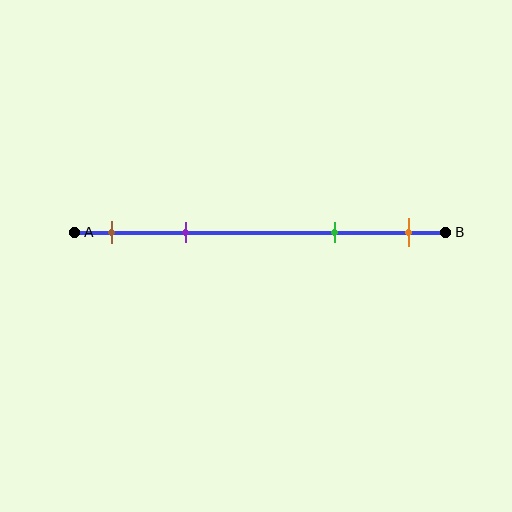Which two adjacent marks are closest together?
The brown and purple marks are the closest adjacent pair.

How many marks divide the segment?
There are 4 marks dividing the segment.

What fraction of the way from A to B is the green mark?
The green mark is approximately 70% (0.7) of the way from A to B.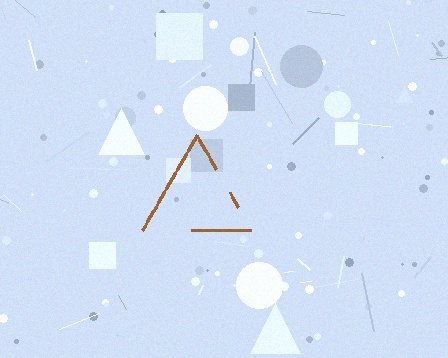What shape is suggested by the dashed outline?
The dashed outline suggests a triangle.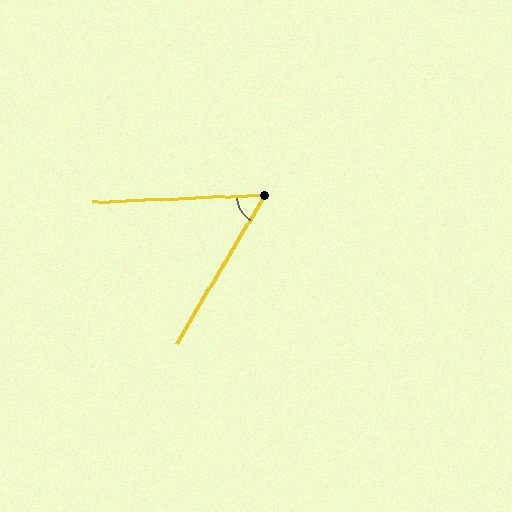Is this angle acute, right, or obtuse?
It is acute.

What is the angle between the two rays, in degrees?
Approximately 57 degrees.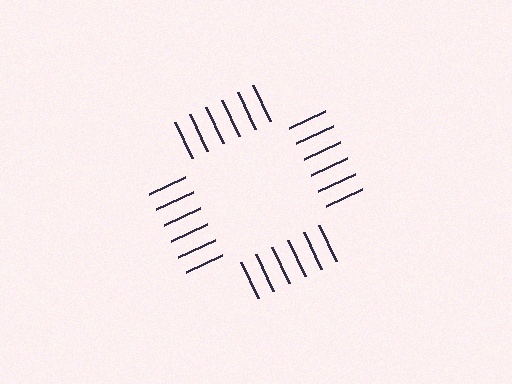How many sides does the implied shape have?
4 sides — the line-ends trace a square.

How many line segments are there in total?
24 — 6 along each of the 4 edges.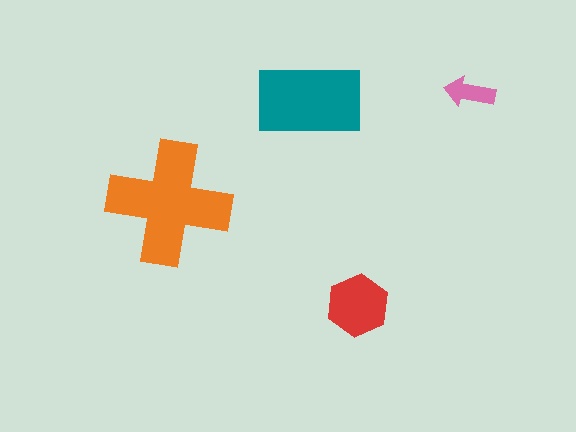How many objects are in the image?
There are 4 objects in the image.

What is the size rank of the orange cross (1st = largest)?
1st.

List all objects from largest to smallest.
The orange cross, the teal rectangle, the red hexagon, the pink arrow.